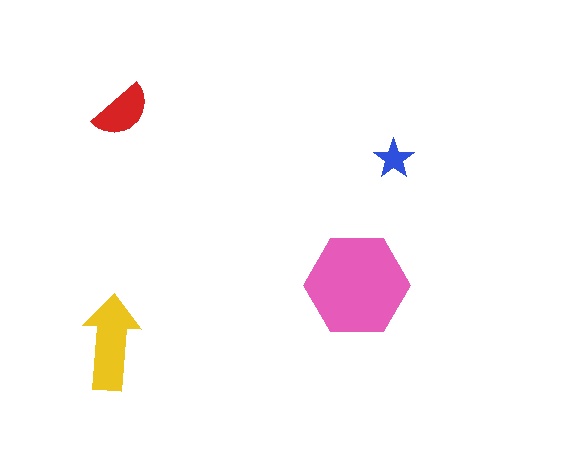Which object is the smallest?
The blue star.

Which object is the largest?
The pink hexagon.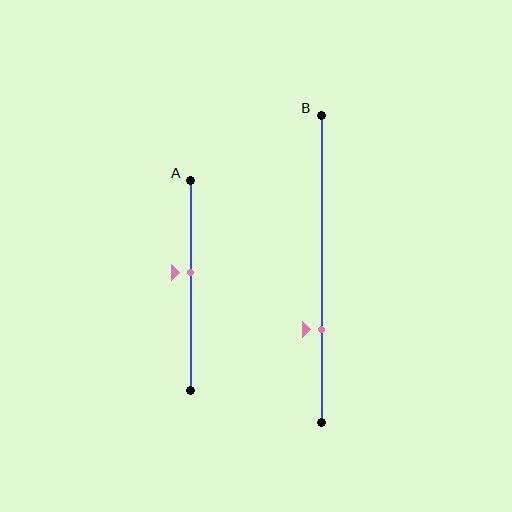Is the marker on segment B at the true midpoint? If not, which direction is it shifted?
No, the marker on segment B is shifted downward by about 20% of the segment length.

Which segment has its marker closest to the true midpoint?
Segment A has its marker closest to the true midpoint.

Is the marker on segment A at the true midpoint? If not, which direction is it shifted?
No, the marker on segment A is shifted upward by about 6% of the segment length.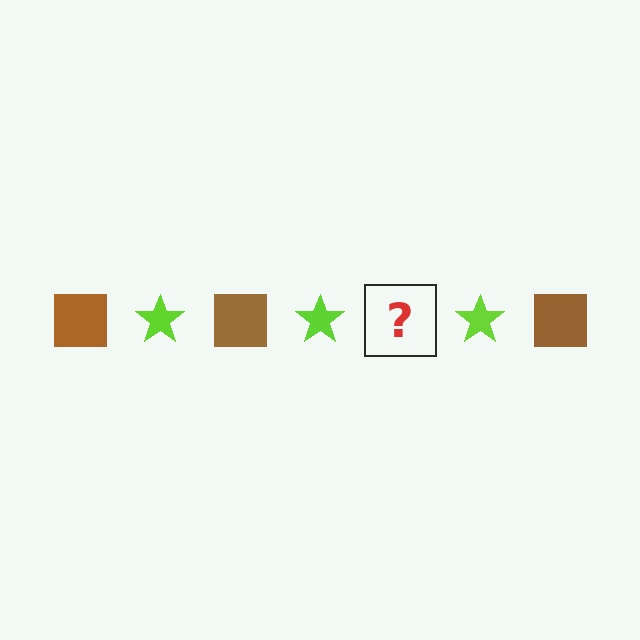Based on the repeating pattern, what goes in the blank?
The blank should be a brown square.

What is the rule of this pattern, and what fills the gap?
The rule is that the pattern alternates between brown square and lime star. The gap should be filled with a brown square.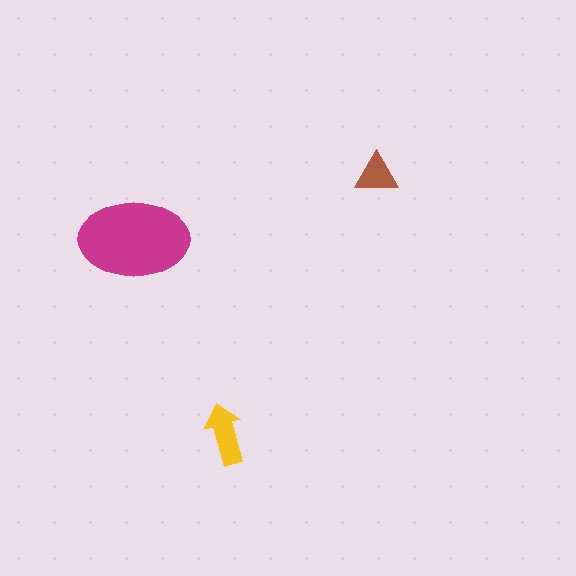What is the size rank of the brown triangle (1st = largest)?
3rd.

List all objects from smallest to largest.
The brown triangle, the yellow arrow, the magenta ellipse.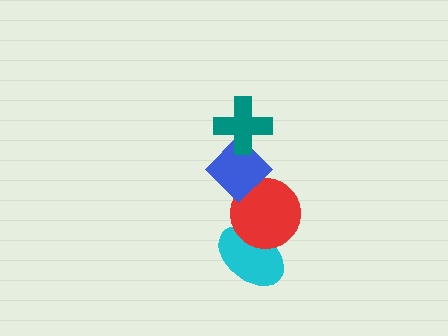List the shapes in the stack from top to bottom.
From top to bottom: the teal cross, the blue diamond, the red circle, the cyan ellipse.